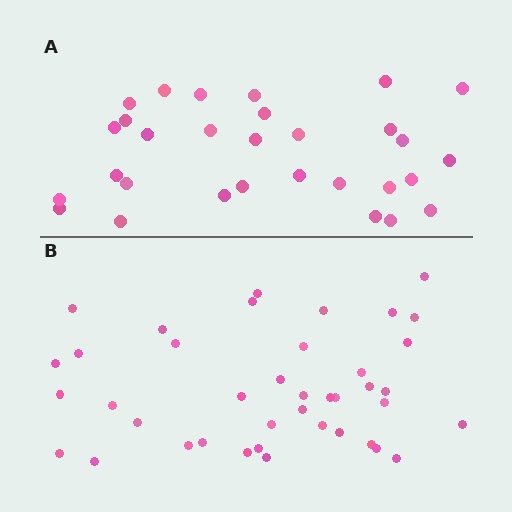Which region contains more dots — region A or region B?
Region B (the bottom region) has more dots.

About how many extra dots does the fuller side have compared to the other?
Region B has roughly 10 or so more dots than region A.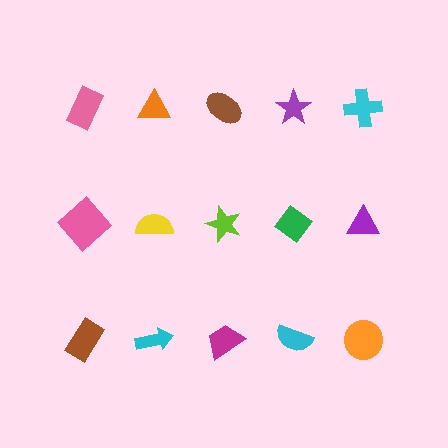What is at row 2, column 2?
A yellow semicircle.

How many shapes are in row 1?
5 shapes.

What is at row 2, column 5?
A purple triangle.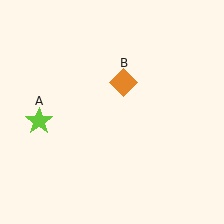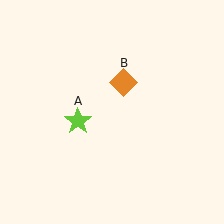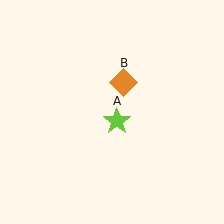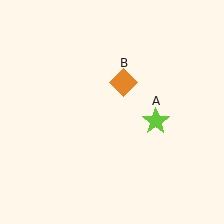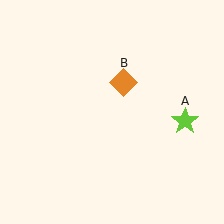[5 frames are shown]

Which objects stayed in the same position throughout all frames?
Orange diamond (object B) remained stationary.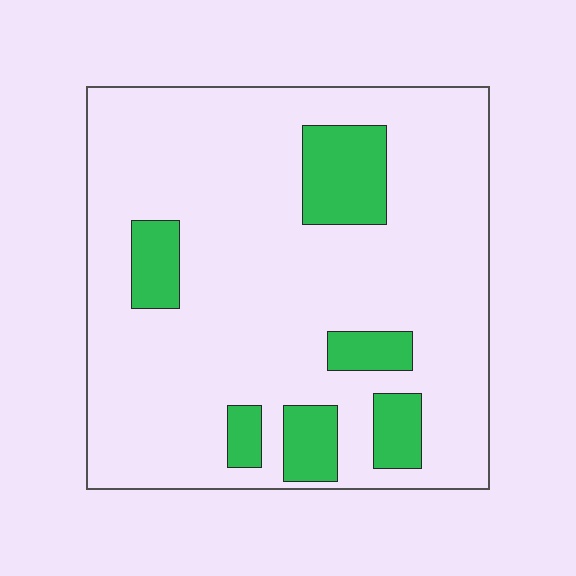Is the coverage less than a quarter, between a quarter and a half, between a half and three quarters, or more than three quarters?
Less than a quarter.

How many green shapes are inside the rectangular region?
6.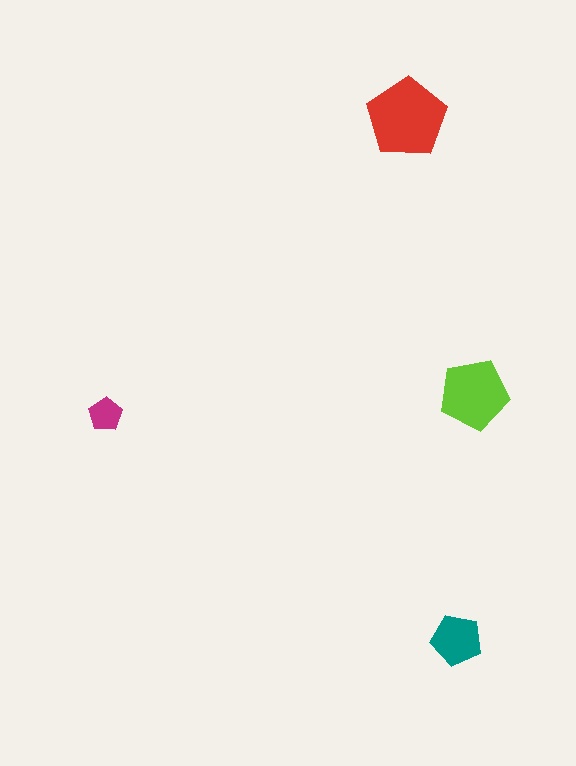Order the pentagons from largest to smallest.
the red one, the lime one, the teal one, the magenta one.